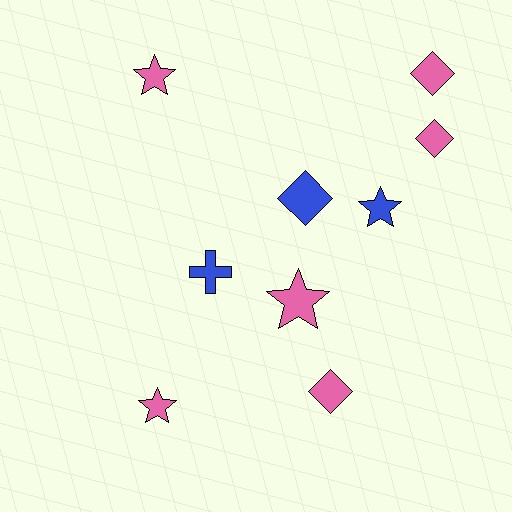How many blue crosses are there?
There is 1 blue cross.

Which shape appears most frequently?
Star, with 4 objects.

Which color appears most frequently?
Pink, with 6 objects.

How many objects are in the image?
There are 9 objects.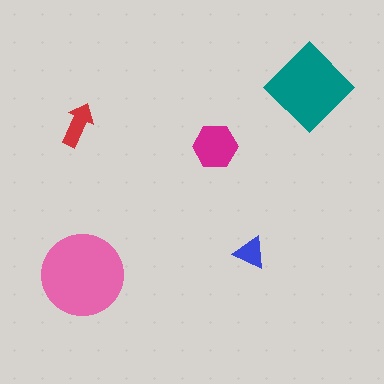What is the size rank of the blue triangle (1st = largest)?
5th.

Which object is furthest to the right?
The teal diamond is rightmost.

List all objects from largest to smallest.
The pink circle, the teal diamond, the magenta hexagon, the red arrow, the blue triangle.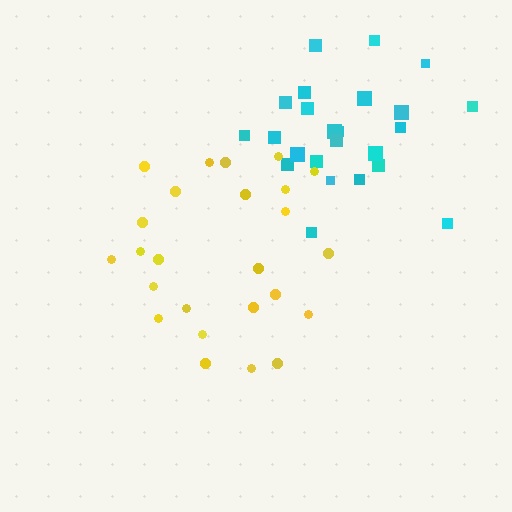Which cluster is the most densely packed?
Yellow.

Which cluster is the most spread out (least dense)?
Cyan.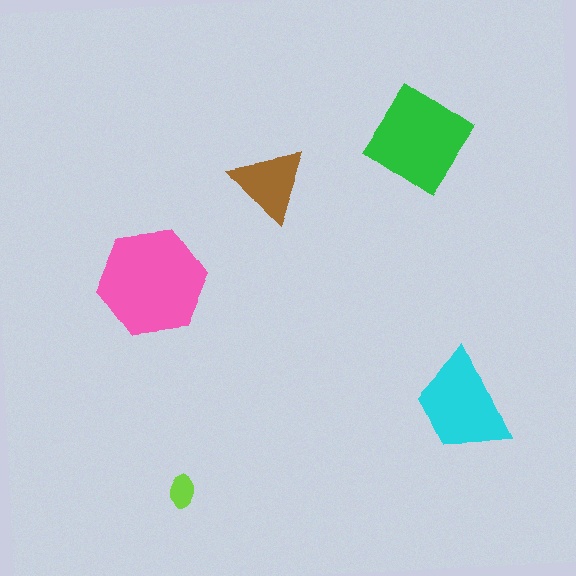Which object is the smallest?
The lime ellipse.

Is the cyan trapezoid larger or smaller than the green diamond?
Smaller.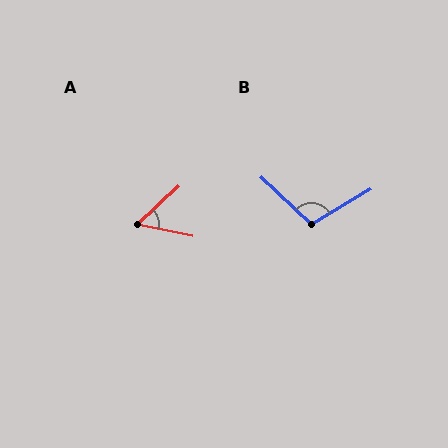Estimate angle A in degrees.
Approximately 54 degrees.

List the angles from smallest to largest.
A (54°), B (106°).